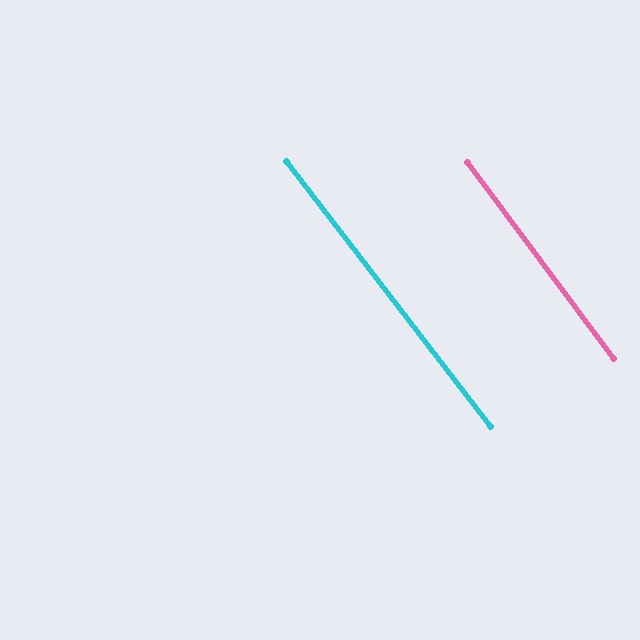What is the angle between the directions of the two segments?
Approximately 1 degree.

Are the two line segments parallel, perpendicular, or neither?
Parallel — their directions differ by only 0.8°.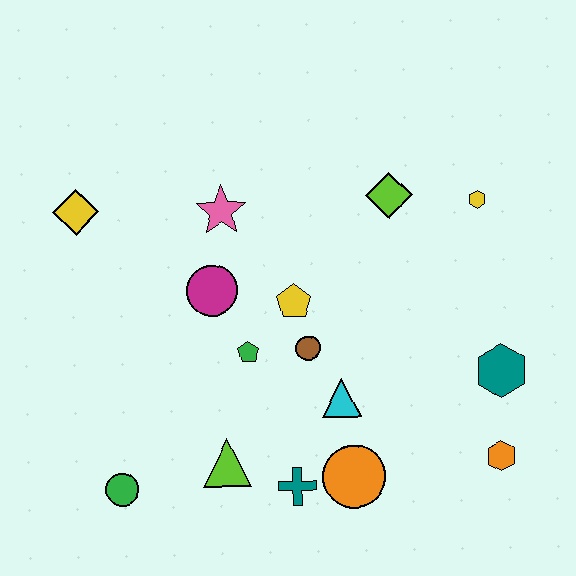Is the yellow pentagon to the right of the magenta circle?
Yes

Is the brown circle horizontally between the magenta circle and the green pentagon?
No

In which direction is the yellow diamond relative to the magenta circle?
The yellow diamond is to the left of the magenta circle.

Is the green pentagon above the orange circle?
Yes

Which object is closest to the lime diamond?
The yellow hexagon is closest to the lime diamond.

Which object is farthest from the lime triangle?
The yellow hexagon is farthest from the lime triangle.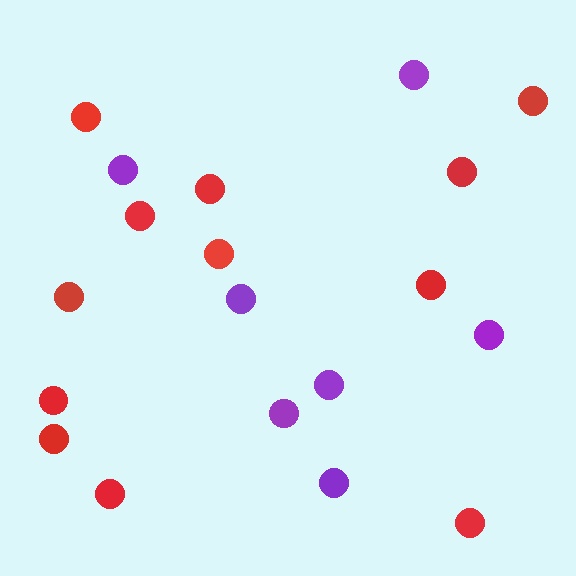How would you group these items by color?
There are 2 groups: one group of red circles (12) and one group of purple circles (7).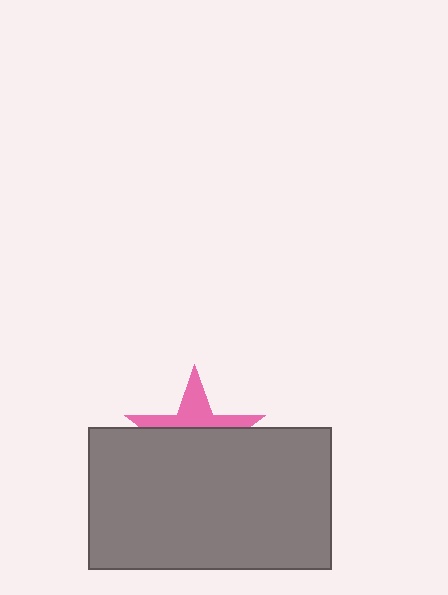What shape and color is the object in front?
The object in front is a gray rectangle.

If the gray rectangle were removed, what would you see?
You would see the complete pink star.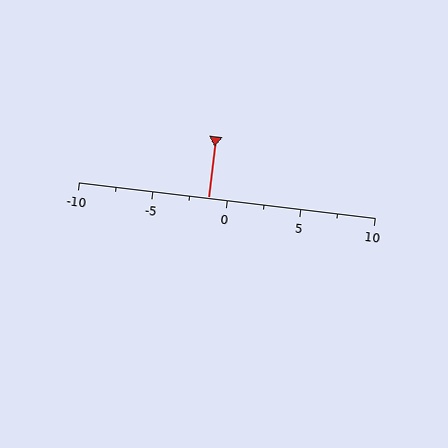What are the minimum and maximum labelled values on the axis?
The axis runs from -10 to 10.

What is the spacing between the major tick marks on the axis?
The major ticks are spaced 5 apart.